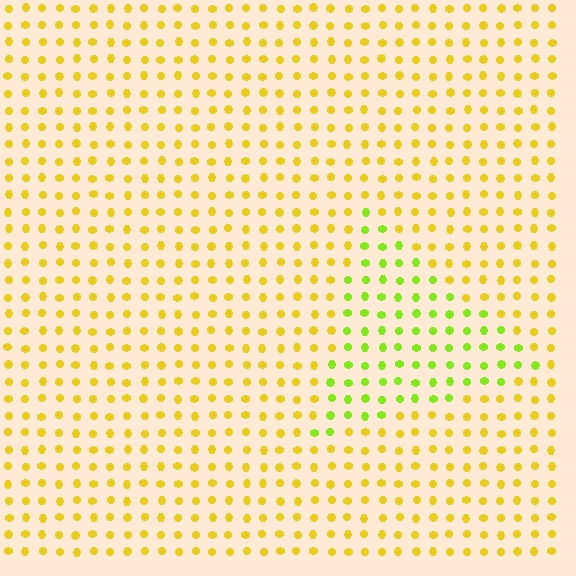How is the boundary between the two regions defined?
The boundary is defined purely by a slight shift in hue (about 39 degrees). Spacing, size, and orientation are identical on both sides.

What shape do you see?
I see a triangle.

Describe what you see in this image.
The image is filled with small yellow elements in a uniform arrangement. A triangle-shaped region is visible where the elements are tinted to a slightly different hue, forming a subtle color boundary.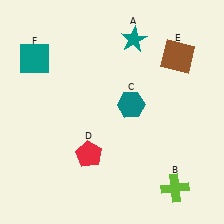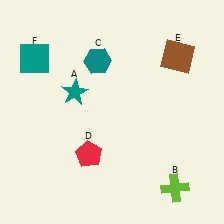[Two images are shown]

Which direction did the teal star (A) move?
The teal star (A) moved left.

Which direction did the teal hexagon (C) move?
The teal hexagon (C) moved up.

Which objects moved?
The objects that moved are: the teal star (A), the teal hexagon (C).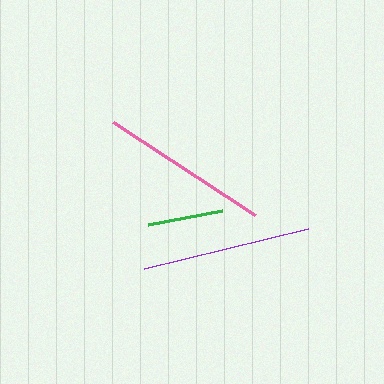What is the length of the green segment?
The green segment is approximately 76 pixels long.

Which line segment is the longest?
The pink line is the longest at approximately 170 pixels.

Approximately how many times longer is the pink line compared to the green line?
The pink line is approximately 2.2 times the length of the green line.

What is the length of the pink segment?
The pink segment is approximately 170 pixels long.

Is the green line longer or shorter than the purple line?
The purple line is longer than the green line.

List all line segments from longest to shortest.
From longest to shortest: pink, purple, green.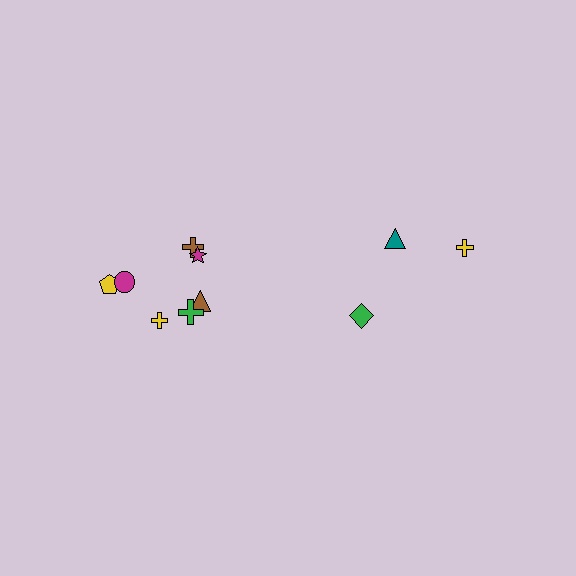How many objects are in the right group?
There are 3 objects.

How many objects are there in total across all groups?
There are 10 objects.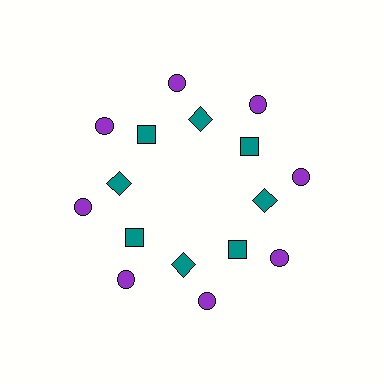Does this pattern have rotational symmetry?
Yes, this pattern has 8-fold rotational symmetry. It looks the same after rotating 45 degrees around the center.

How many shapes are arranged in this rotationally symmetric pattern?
There are 16 shapes, arranged in 8 groups of 2.